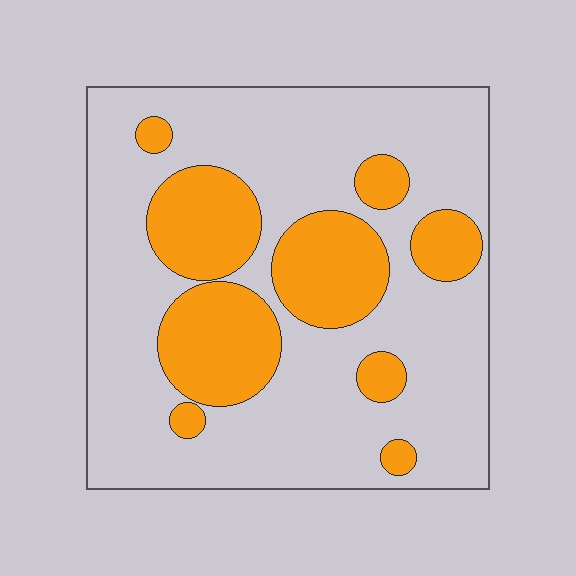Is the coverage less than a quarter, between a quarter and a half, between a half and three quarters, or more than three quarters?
Between a quarter and a half.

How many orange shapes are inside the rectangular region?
9.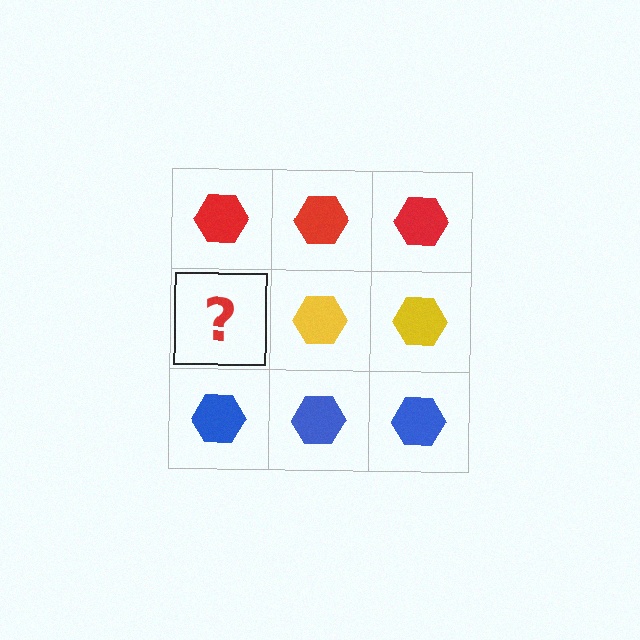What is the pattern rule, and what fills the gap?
The rule is that each row has a consistent color. The gap should be filled with a yellow hexagon.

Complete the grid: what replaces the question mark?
The question mark should be replaced with a yellow hexagon.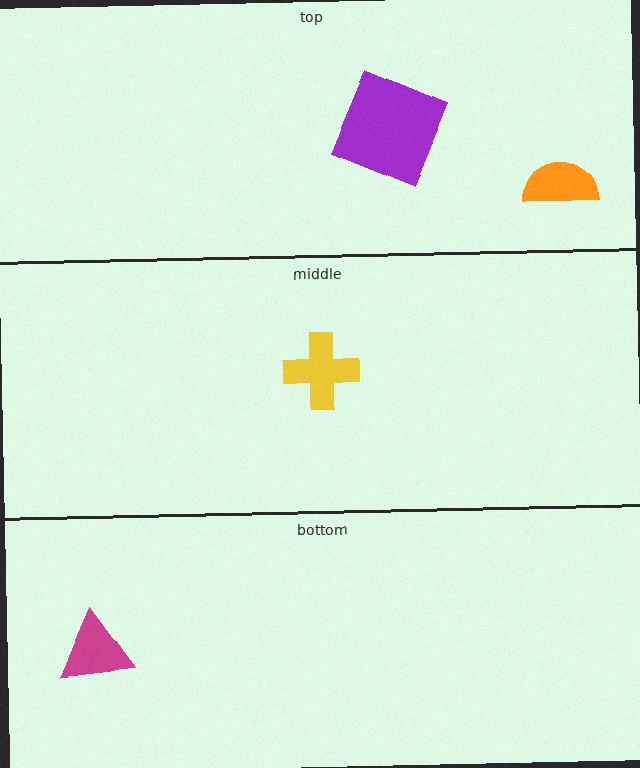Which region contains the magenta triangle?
The bottom region.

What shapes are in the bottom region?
The magenta triangle.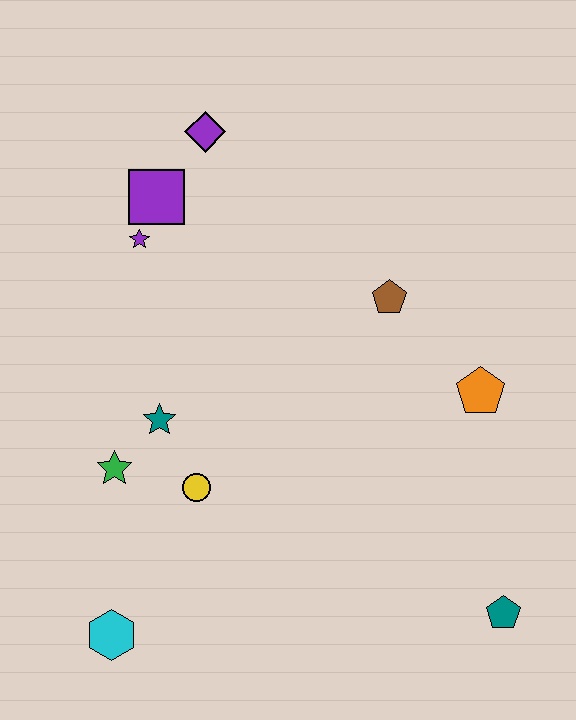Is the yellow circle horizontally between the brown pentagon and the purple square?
Yes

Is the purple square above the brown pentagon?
Yes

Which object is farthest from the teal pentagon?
The purple diamond is farthest from the teal pentagon.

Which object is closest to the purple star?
The purple square is closest to the purple star.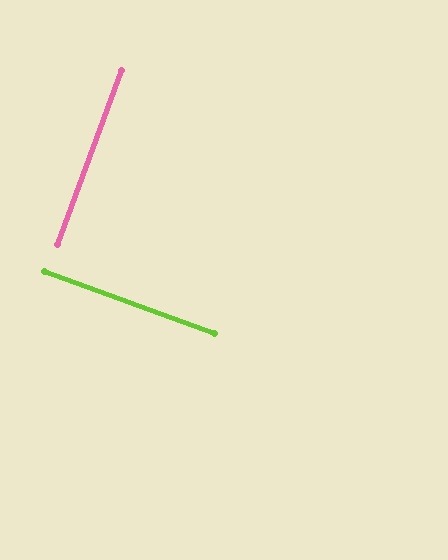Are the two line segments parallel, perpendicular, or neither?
Perpendicular — they meet at approximately 90°.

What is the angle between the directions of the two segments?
Approximately 90 degrees.